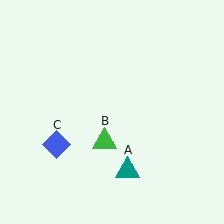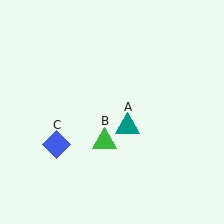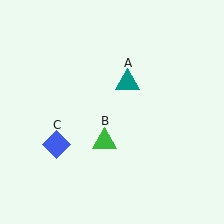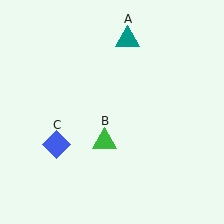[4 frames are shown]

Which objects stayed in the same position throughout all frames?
Green triangle (object B) and blue diamond (object C) remained stationary.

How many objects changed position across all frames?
1 object changed position: teal triangle (object A).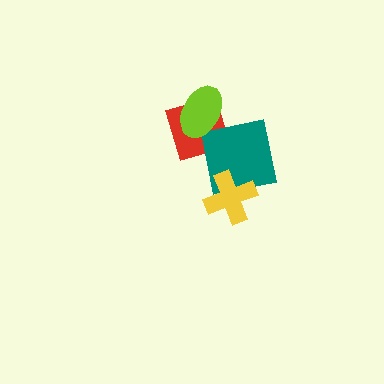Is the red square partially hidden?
Yes, it is partially covered by another shape.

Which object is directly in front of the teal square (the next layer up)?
The lime ellipse is directly in front of the teal square.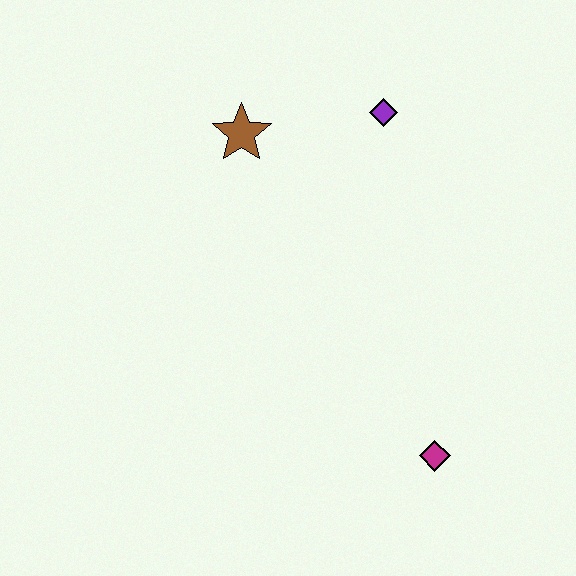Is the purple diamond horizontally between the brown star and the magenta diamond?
Yes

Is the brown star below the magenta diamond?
No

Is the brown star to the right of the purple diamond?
No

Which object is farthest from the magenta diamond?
The brown star is farthest from the magenta diamond.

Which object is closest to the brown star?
The purple diamond is closest to the brown star.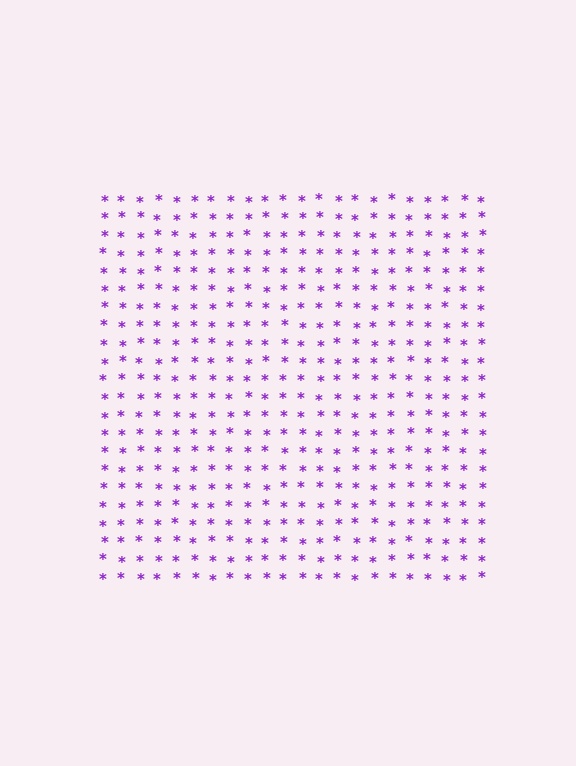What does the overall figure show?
The overall figure shows a square.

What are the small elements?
The small elements are asterisks.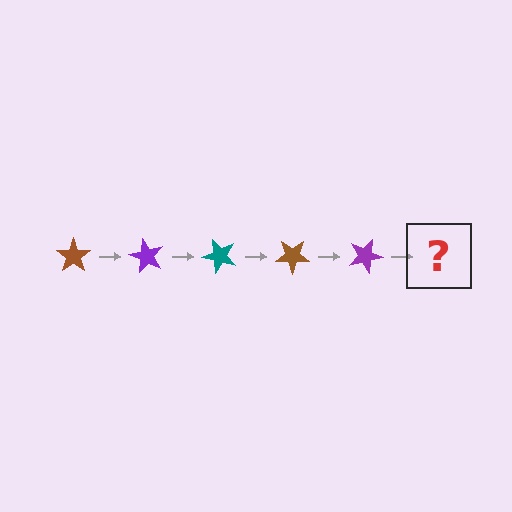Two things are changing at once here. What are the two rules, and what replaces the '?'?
The two rules are that it rotates 60 degrees each step and the color cycles through brown, purple, and teal. The '?' should be a teal star, rotated 300 degrees from the start.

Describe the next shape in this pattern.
It should be a teal star, rotated 300 degrees from the start.